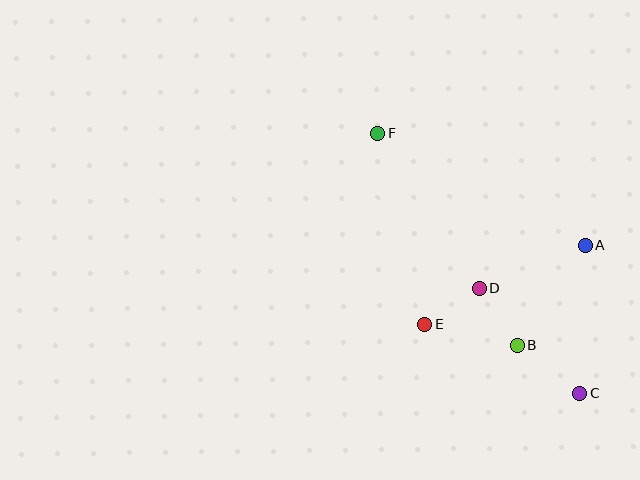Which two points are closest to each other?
Points D and E are closest to each other.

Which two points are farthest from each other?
Points C and F are farthest from each other.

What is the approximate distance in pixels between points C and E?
The distance between C and E is approximately 170 pixels.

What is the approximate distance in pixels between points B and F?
The distance between B and F is approximately 254 pixels.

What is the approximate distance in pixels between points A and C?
The distance between A and C is approximately 148 pixels.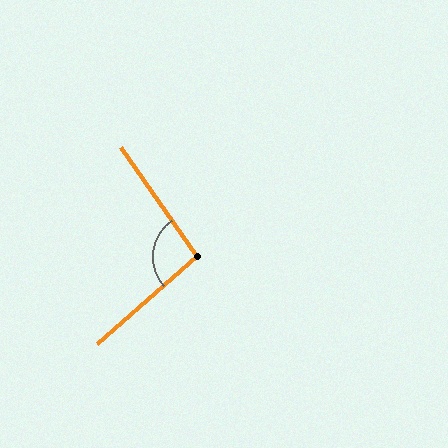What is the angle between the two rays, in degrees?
Approximately 97 degrees.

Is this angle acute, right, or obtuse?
It is obtuse.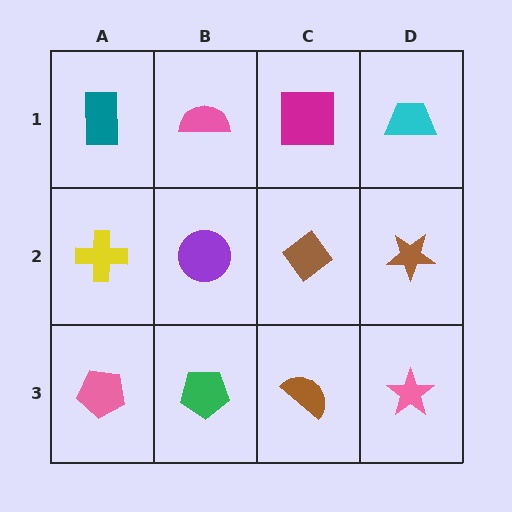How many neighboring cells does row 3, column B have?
3.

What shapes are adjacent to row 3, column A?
A yellow cross (row 2, column A), a green pentagon (row 3, column B).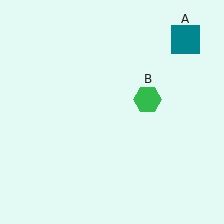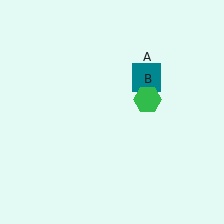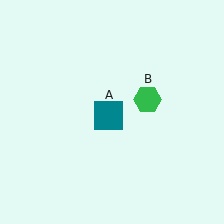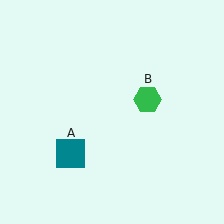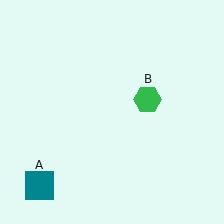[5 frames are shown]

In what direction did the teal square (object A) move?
The teal square (object A) moved down and to the left.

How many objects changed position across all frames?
1 object changed position: teal square (object A).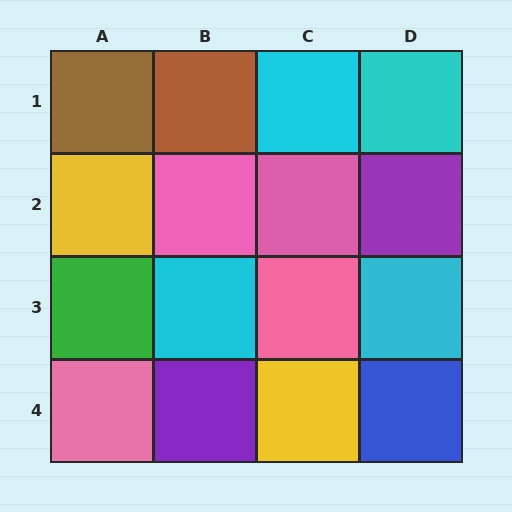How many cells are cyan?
4 cells are cyan.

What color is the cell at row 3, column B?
Cyan.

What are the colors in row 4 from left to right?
Pink, purple, yellow, blue.